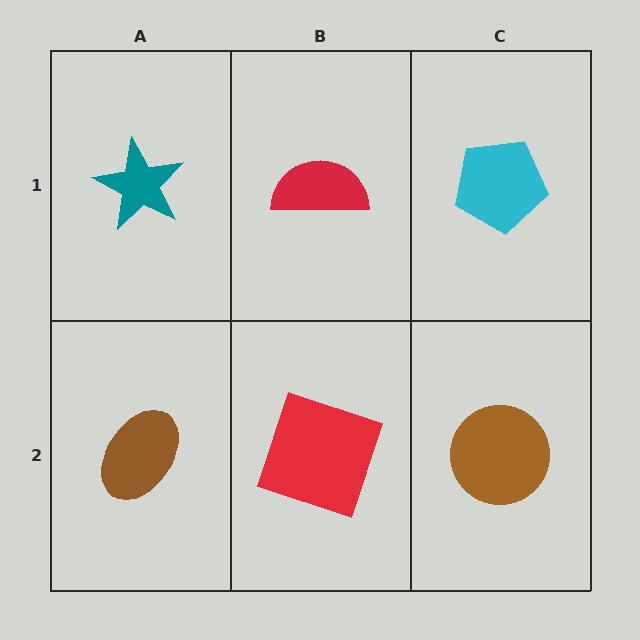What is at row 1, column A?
A teal star.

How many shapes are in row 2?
3 shapes.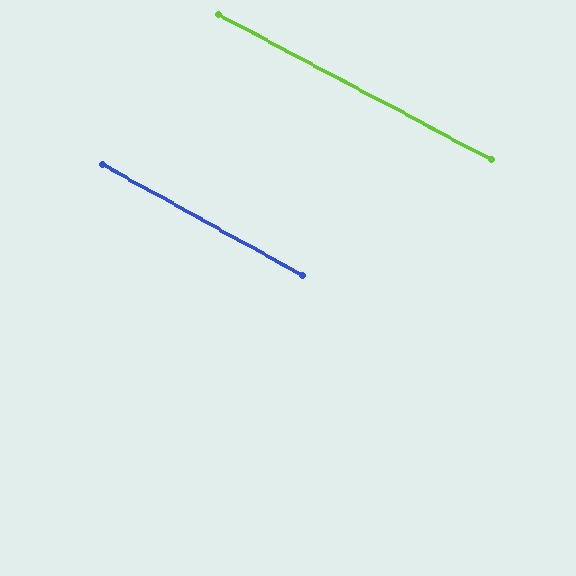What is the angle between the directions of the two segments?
Approximately 1 degree.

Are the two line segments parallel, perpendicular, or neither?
Parallel — their directions differ by only 1.1°.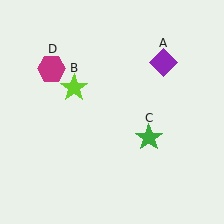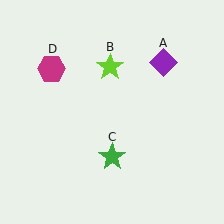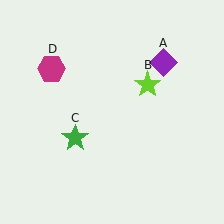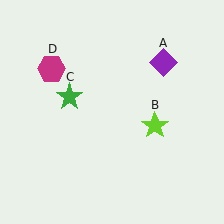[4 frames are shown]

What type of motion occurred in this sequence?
The lime star (object B), green star (object C) rotated clockwise around the center of the scene.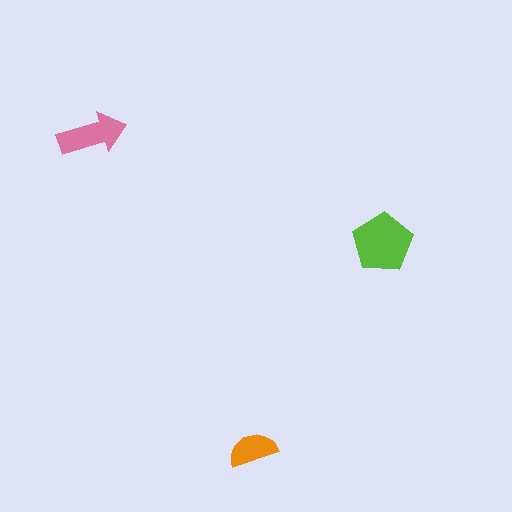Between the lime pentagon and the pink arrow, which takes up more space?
The lime pentagon.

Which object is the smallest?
The orange semicircle.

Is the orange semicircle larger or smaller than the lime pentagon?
Smaller.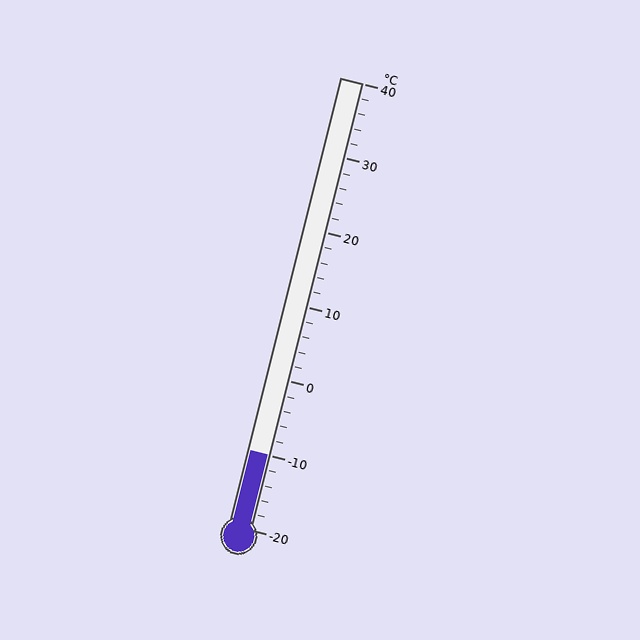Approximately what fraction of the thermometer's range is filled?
The thermometer is filled to approximately 15% of its range.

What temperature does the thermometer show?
The thermometer shows approximately -10°C.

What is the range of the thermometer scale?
The thermometer scale ranges from -20°C to 40°C.